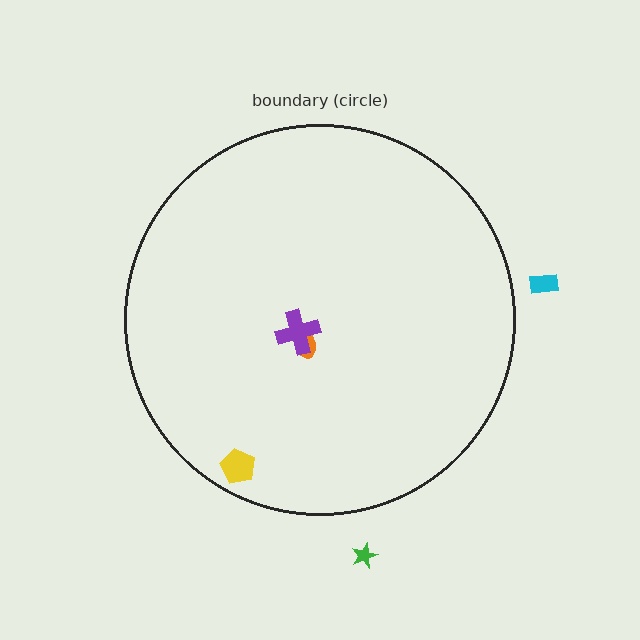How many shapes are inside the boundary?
3 inside, 2 outside.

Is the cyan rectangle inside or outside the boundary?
Outside.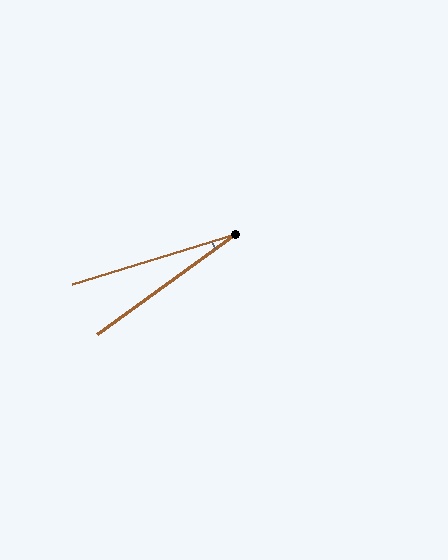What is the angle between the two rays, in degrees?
Approximately 19 degrees.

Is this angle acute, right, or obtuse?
It is acute.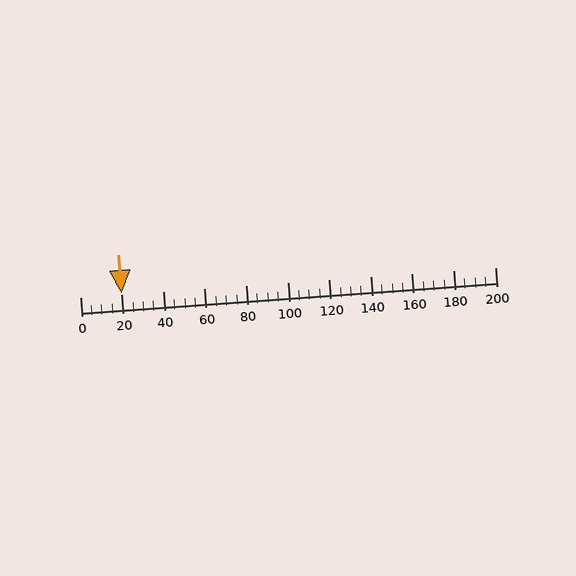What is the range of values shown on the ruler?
The ruler shows values from 0 to 200.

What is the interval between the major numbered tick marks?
The major tick marks are spaced 20 units apart.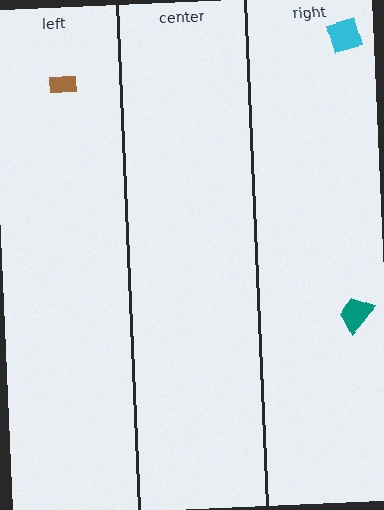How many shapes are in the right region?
2.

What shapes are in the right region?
The cyan square, the teal trapezoid.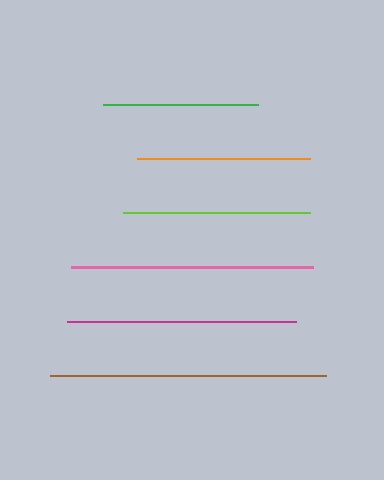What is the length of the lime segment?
The lime segment is approximately 187 pixels long.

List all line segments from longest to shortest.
From longest to shortest: brown, pink, magenta, lime, orange, green.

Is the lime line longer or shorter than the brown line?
The brown line is longer than the lime line.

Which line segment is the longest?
The brown line is the longest at approximately 276 pixels.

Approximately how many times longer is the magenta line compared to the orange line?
The magenta line is approximately 1.3 times the length of the orange line.